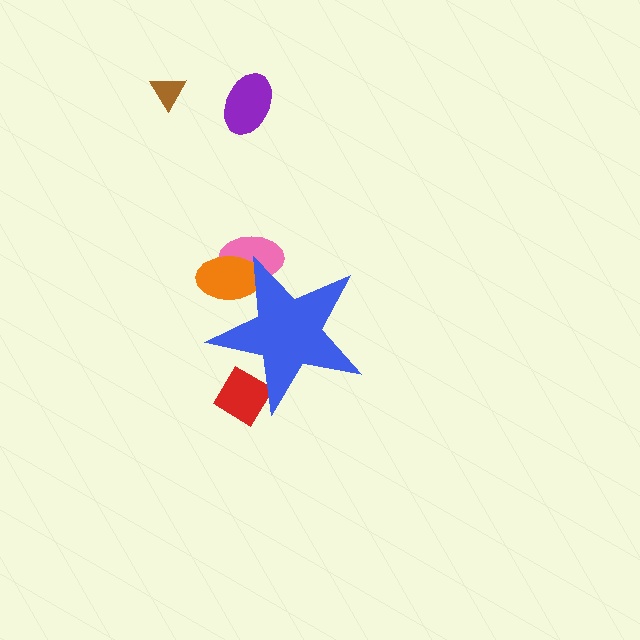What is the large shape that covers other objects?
A blue star.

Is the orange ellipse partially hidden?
Yes, the orange ellipse is partially hidden behind the blue star.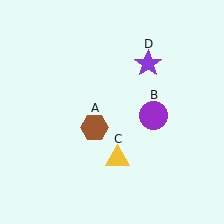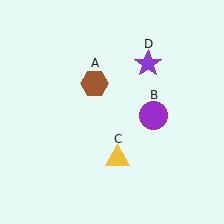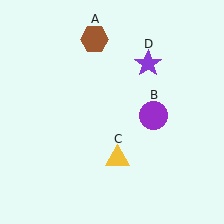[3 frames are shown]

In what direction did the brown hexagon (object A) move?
The brown hexagon (object A) moved up.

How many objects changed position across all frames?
1 object changed position: brown hexagon (object A).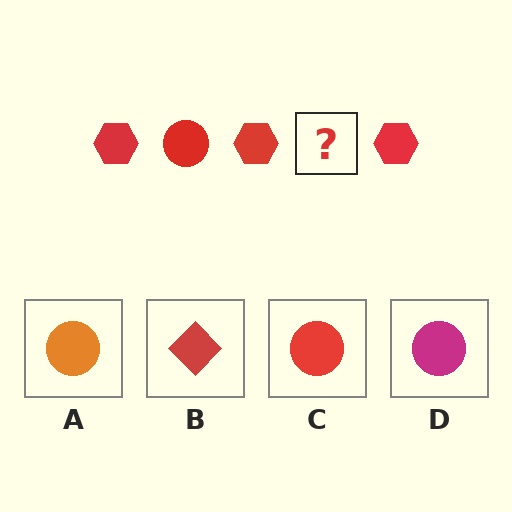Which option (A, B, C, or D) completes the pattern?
C.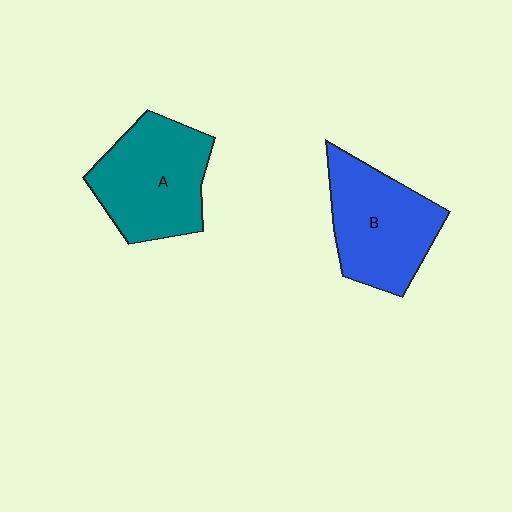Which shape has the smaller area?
Shape B (blue).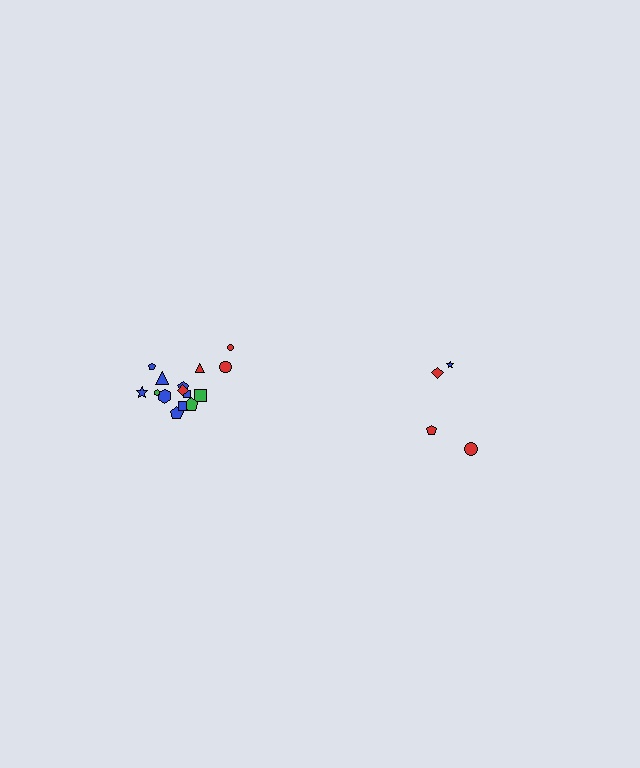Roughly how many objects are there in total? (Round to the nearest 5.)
Roughly 20 objects in total.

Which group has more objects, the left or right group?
The left group.